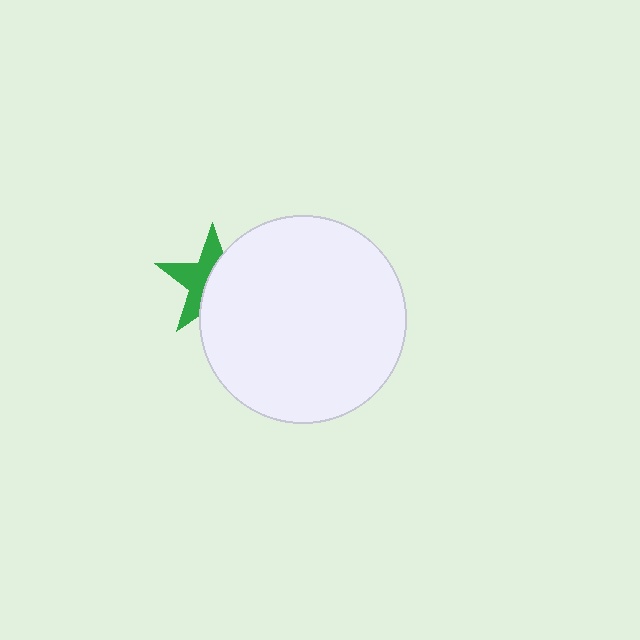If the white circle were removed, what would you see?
You would see the complete green star.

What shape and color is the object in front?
The object in front is a white circle.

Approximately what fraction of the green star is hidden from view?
Roughly 52% of the green star is hidden behind the white circle.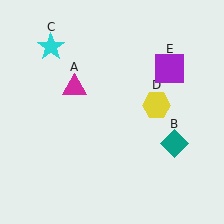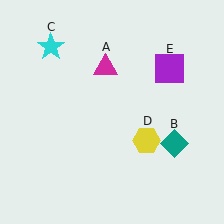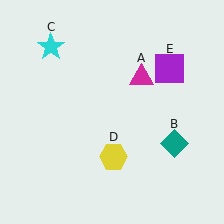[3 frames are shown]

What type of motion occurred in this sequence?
The magenta triangle (object A), yellow hexagon (object D) rotated clockwise around the center of the scene.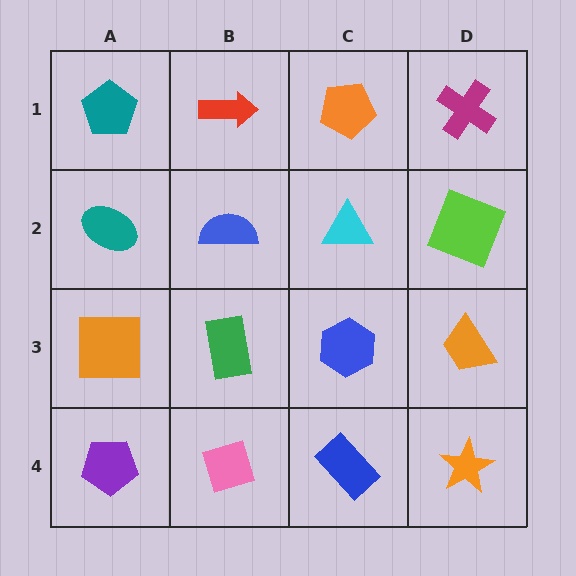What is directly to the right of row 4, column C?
An orange star.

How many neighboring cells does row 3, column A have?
3.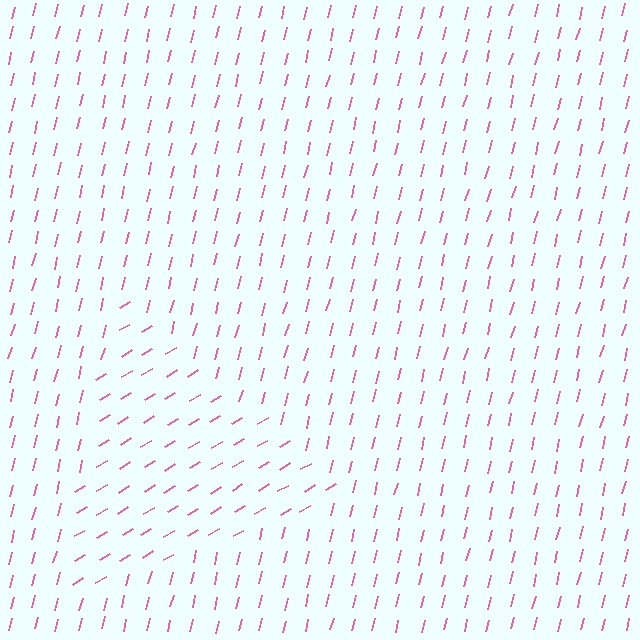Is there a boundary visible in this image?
Yes, there is a texture boundary formed by a change in line orientation.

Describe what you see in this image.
The image is filled with small pink line segments. A triangle region in the image has lines oriented differently from the surrounding lines, creating a visible texture boundary.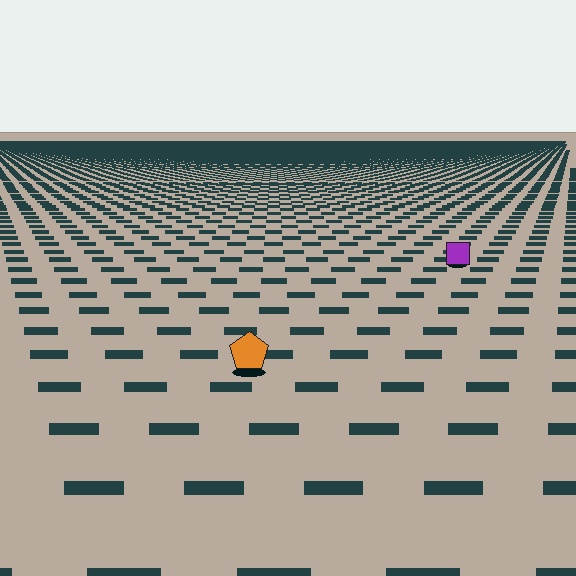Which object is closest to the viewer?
The orange pentagon is closest. The texture marks near it are larger and more spread out.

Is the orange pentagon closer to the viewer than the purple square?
Yes. The orange pentagon is closer — you can tell from the texture gradient: the ground texture is coarser near it.